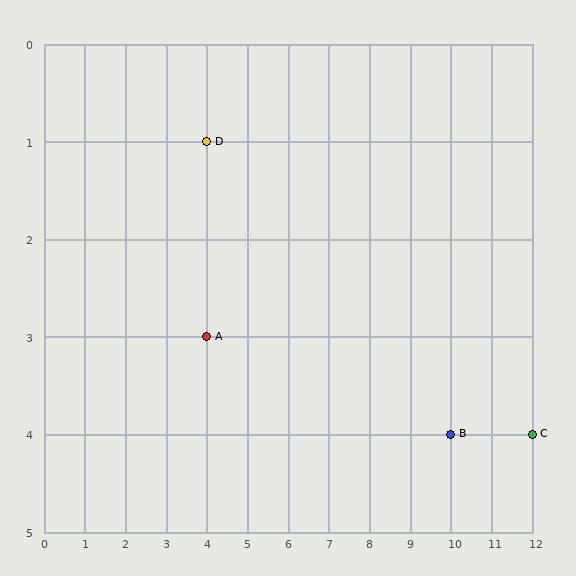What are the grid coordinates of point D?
Point D is at grid coordinates (4, 1).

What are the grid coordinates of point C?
Point C is at grid coordinates (12, 4).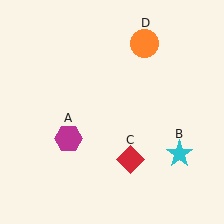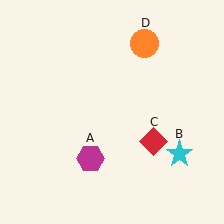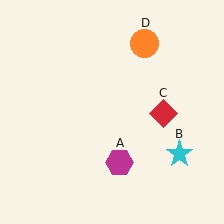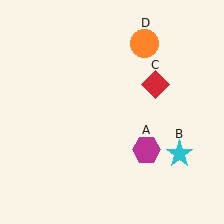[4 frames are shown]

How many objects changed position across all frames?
2 objects changed position: magenta hexagon (object A), red diamond (object C).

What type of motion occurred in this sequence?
The magenta hexagon (object A), red diamond (object C) rotated counterclockwise around the center of the scene.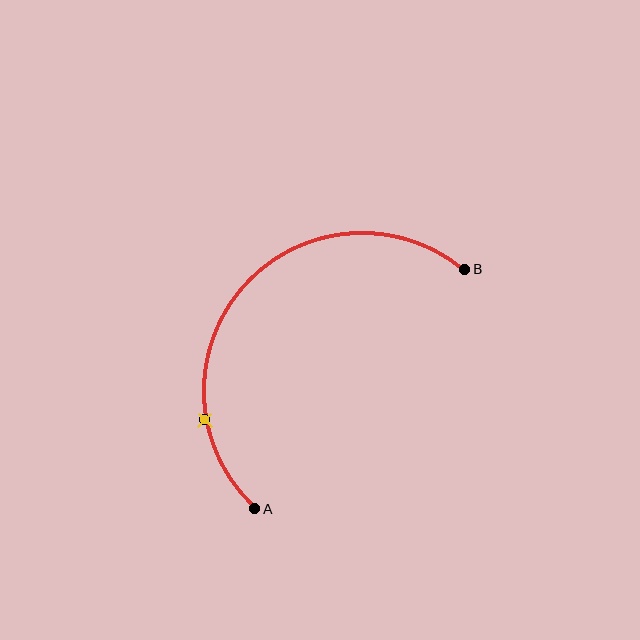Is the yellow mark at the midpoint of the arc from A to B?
No. The yellow mark lies on the arc but is closer to endpoint A. The arc midpoint would be at the point on the curve equidistant along the arc from both A and B.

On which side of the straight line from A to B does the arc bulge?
The arc bulges above and to the left of the straight line connecting A and B.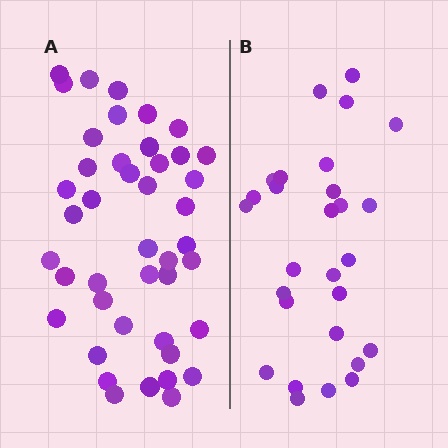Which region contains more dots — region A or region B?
Region A (the left region) has more dots.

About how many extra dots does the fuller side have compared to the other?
Region A has approximately 15 more dots than region B.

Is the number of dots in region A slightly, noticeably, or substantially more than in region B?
Region A has substantially more. The ratio is roughly 1.5 to 1.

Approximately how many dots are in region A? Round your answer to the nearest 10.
About 40 dots. (The exact count is 43, which rounds to 40.)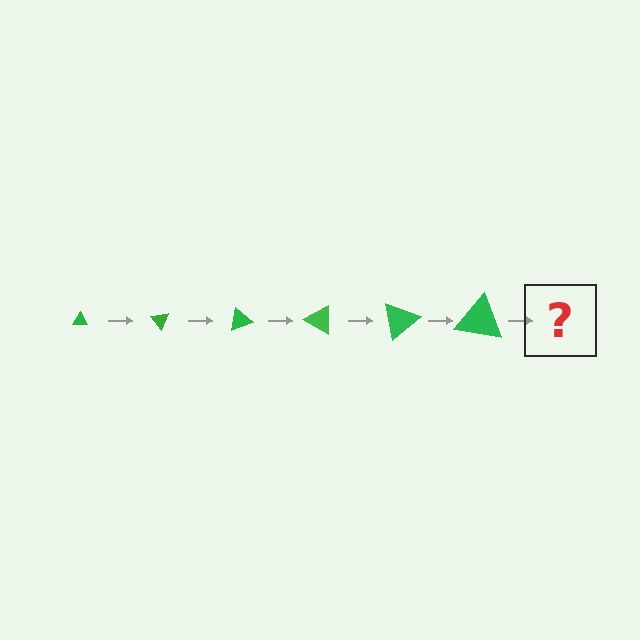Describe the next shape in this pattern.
It should be a triangle, larger than the previous one and rotated 300 degrees from the start.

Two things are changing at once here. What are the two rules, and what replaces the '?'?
The two rules are that the triangle grows larger each step and it rotates 50 degrees each step. The '?' should be a triangle, larger than the previous one and rotated 300 degrees from the start.